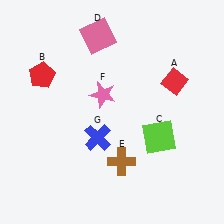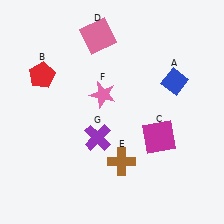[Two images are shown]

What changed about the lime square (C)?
In Image 1, C is lime. In Image 2, it changed to magenta.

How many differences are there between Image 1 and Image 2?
There are 3 differences between the two images.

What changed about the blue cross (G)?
In Image 1, G is blue. In Image 2, it changed to purple.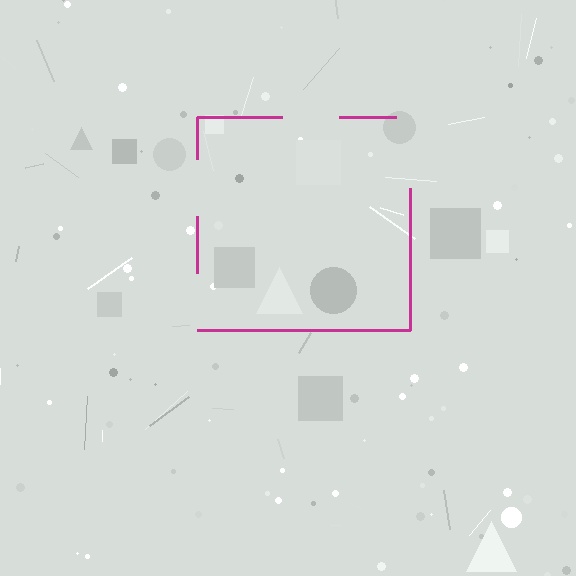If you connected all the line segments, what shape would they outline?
They would outline a square.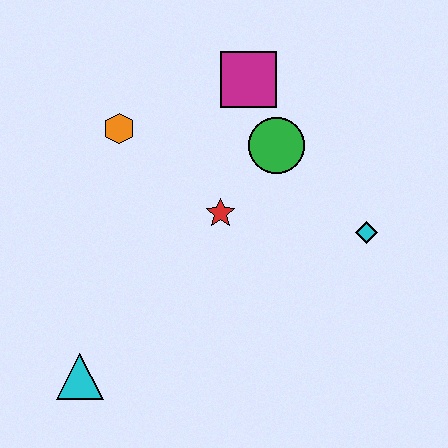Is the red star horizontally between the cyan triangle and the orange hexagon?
No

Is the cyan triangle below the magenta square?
Yes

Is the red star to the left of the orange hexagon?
No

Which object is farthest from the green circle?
The cyan triangle is farthest from the green circle.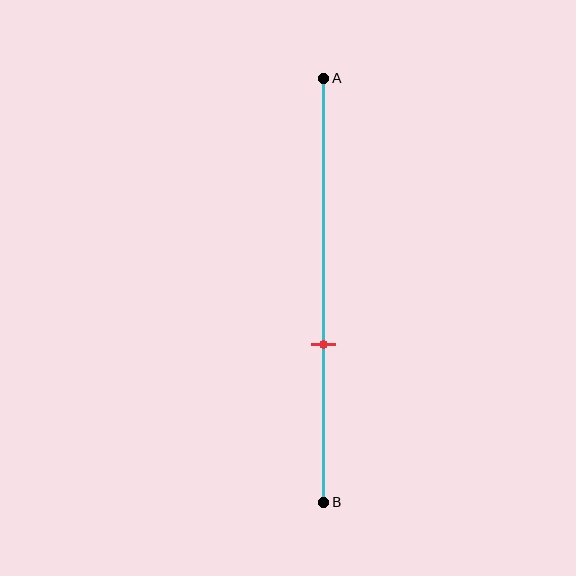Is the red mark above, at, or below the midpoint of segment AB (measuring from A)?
The red mark is below the midpoint of segment AB.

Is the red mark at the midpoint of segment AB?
No, the mark is at about 65% from A, not at the 50% midpoint.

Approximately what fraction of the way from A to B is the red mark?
The red mark is approximately 65% of the way from A to B.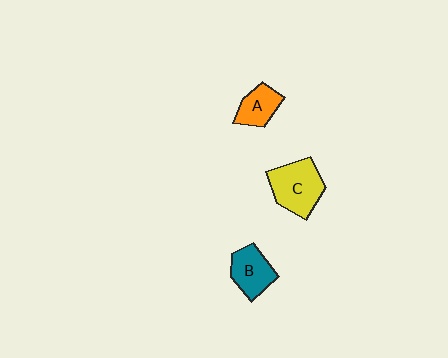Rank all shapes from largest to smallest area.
From largest to smallest: C (yellow), B (teal), A (orange).